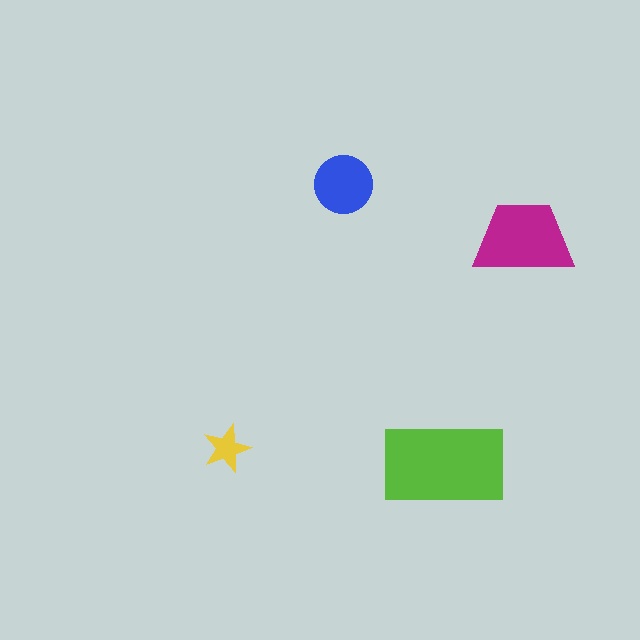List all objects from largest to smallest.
The lime rectangle, the magenta trapezoid, the blue circle, the yellow star.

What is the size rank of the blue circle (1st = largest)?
3rd.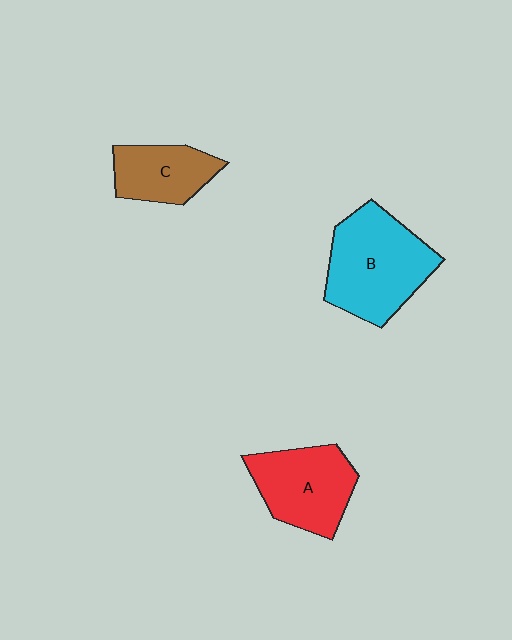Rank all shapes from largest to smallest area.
From largest to smallest: B (cyan), A (red), C (brown).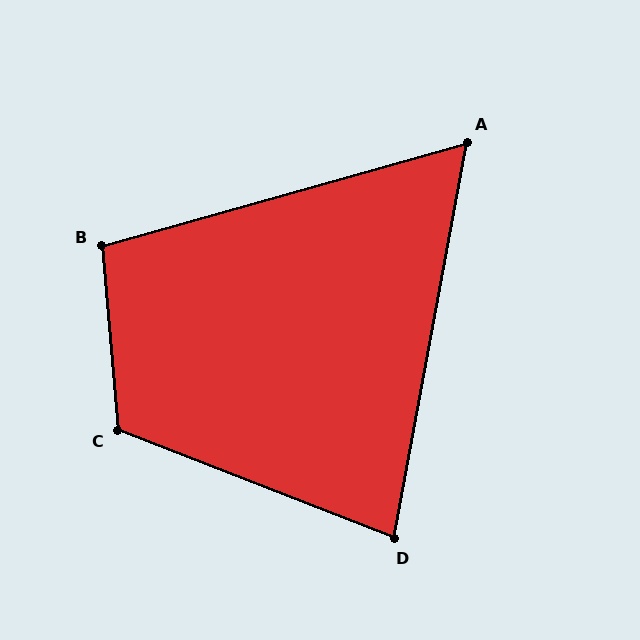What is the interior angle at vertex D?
Approximately 79 degrees (acute).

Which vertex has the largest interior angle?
C, at approximately 116 degrees.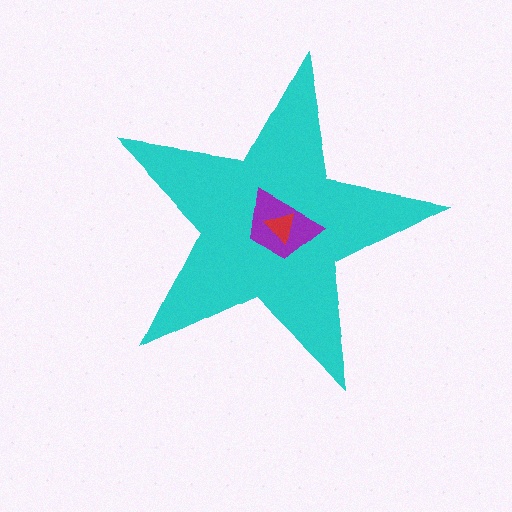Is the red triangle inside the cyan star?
Yes.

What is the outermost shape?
The cyan star.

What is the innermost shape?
The red triangle.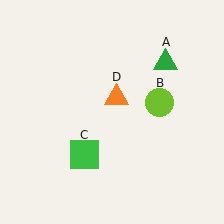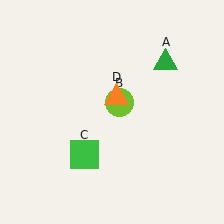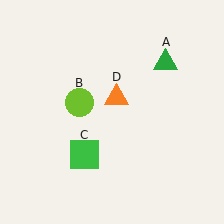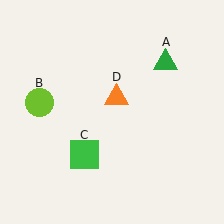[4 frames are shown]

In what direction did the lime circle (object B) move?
The lime circle (object B) moved left.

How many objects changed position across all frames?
1 object changed position: lime circle (object B).